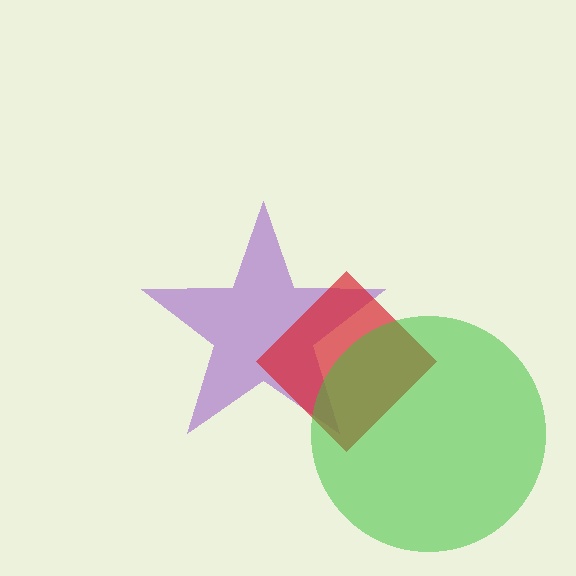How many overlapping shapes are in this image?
There are 3 overlapping shapes in the image.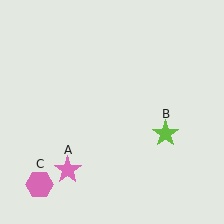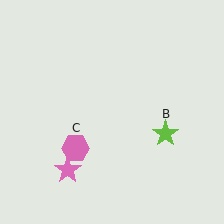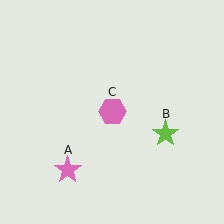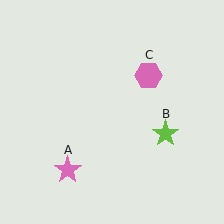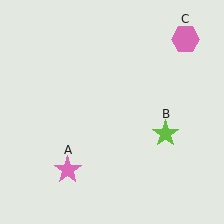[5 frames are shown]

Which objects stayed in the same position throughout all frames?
Pink star (object A) and lime star (object B) remained stationary.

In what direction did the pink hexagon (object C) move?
The pink hexagon (object C) moved up and to the right.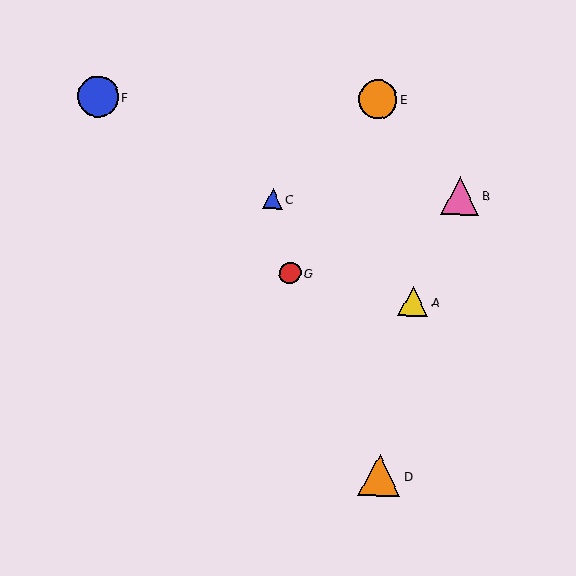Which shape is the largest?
The orange triangle (labeled D) is the largest.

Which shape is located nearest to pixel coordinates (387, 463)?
The orange triangle (labeled D) at (380, 475) is nearest to that location.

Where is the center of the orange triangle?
The center of the orange triangle is at (380, 475).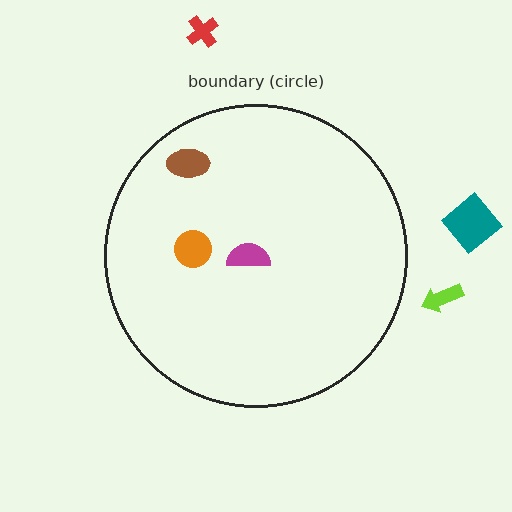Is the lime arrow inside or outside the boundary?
Outside.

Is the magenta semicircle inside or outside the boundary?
Inside.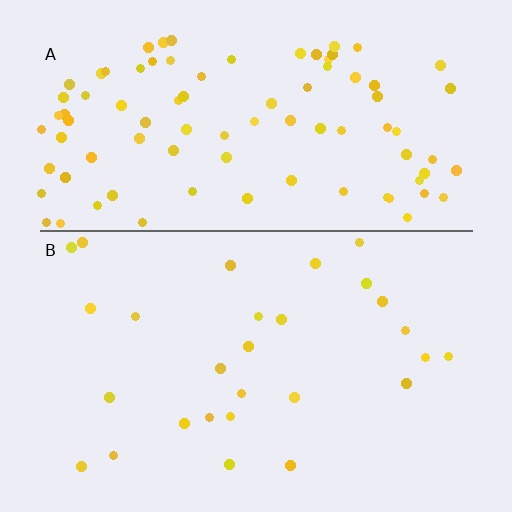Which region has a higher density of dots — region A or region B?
A (the top).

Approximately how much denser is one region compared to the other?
Approximately 3.3× — region A over region B.